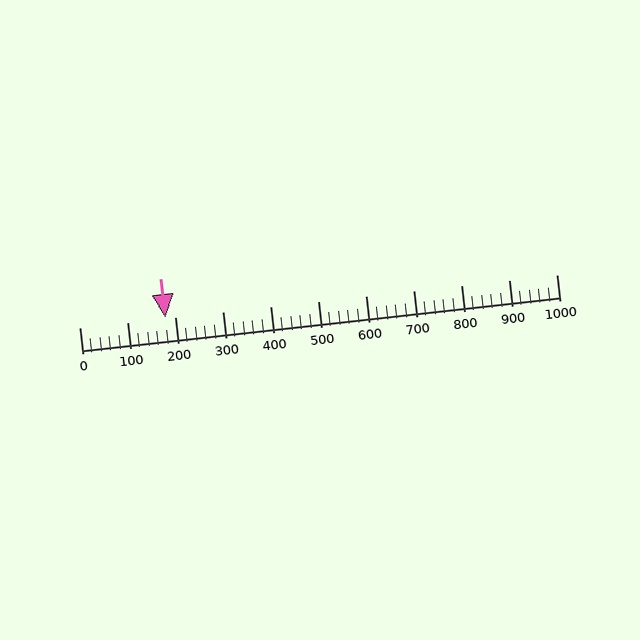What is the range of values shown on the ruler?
The ruler shows values from 0 to 1000.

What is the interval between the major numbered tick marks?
The major tick marks are spaced 100 units apart.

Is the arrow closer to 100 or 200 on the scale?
The arrow is closer to 200.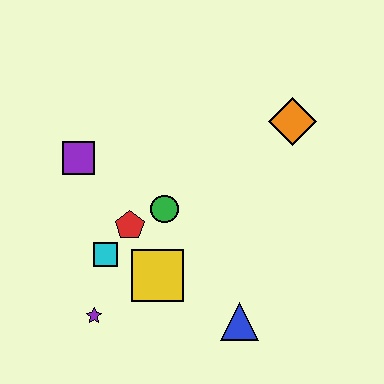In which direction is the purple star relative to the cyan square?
The purple star is below the cyan square.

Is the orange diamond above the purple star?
Yes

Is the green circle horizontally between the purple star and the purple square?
No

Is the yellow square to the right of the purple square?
Yes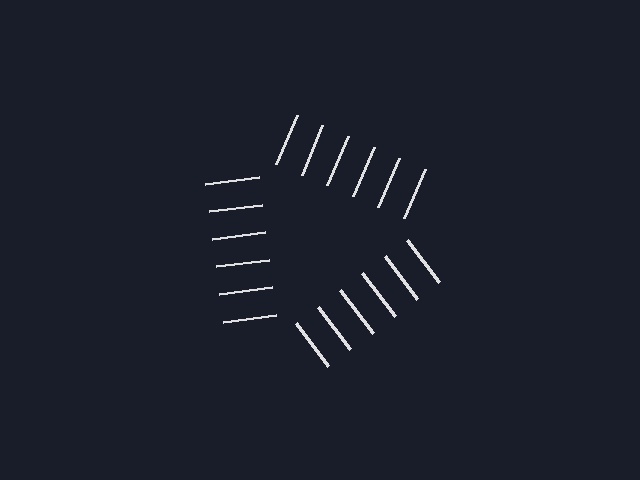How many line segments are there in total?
18 — 6 along each of the 3 edges.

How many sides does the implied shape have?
3 sides — the line-ends trace a triangle.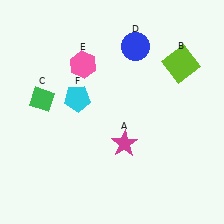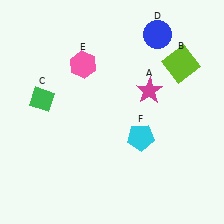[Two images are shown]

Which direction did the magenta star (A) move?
The magenta star (A) moved up.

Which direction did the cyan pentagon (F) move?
The cyan pentagon (F) moved right.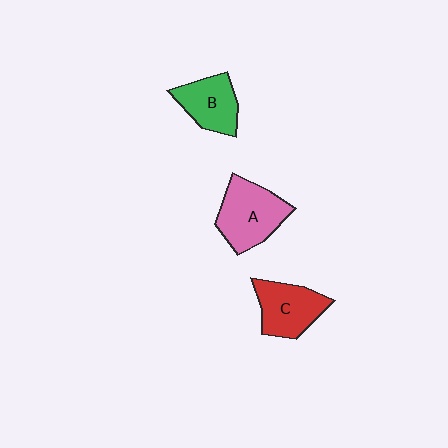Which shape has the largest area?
Shape A (pink).